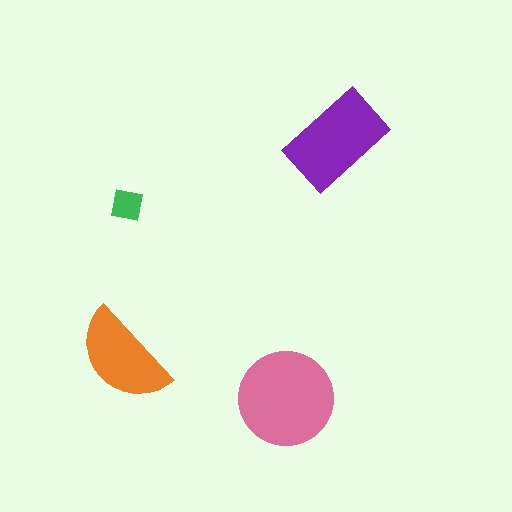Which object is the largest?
The pink circle.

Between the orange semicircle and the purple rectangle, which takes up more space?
The purple rectangle.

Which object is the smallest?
The green square.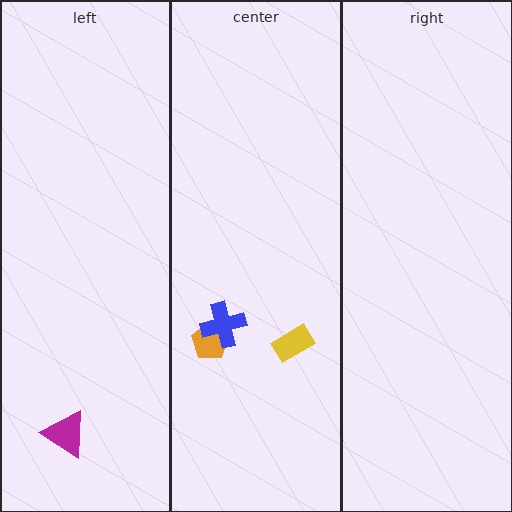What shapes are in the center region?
The orange pentagon, the yellow rectangle, the blue cross.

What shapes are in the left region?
The magenta triangle.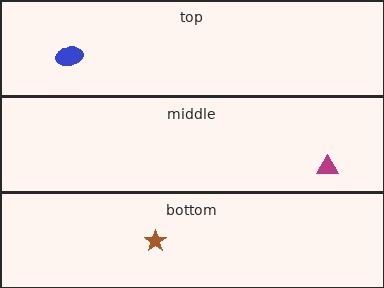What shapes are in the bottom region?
The brown star.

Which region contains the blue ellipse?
The top region.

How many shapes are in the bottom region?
1.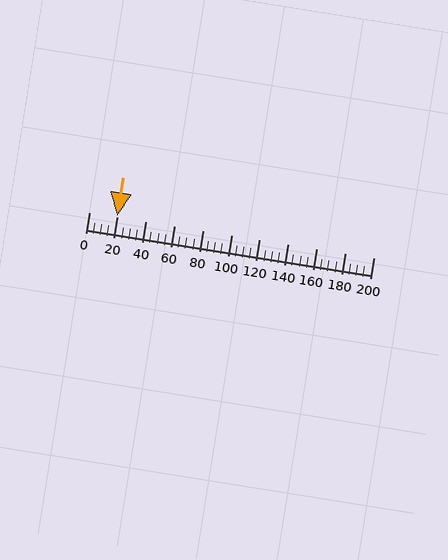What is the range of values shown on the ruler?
The ruler shows values from 0 to 200.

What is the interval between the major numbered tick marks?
The major tick marks are spaced 20 units apart.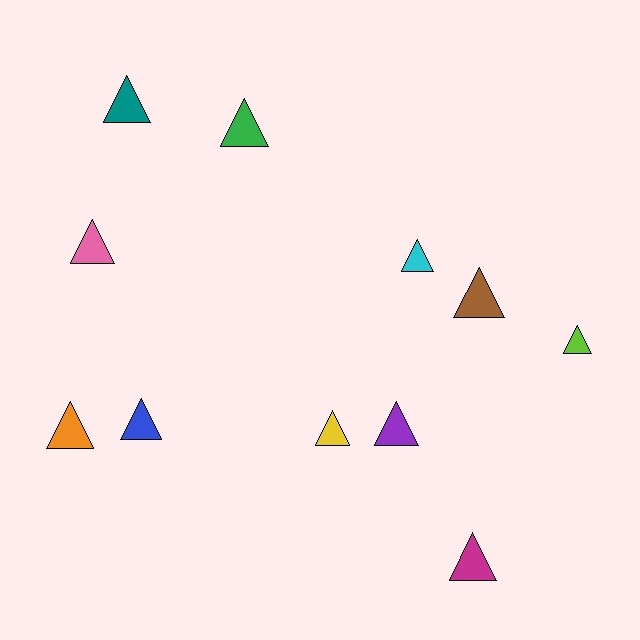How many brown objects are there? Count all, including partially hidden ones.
There is 1 brown object.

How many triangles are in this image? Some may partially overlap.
There are 11 triangles.